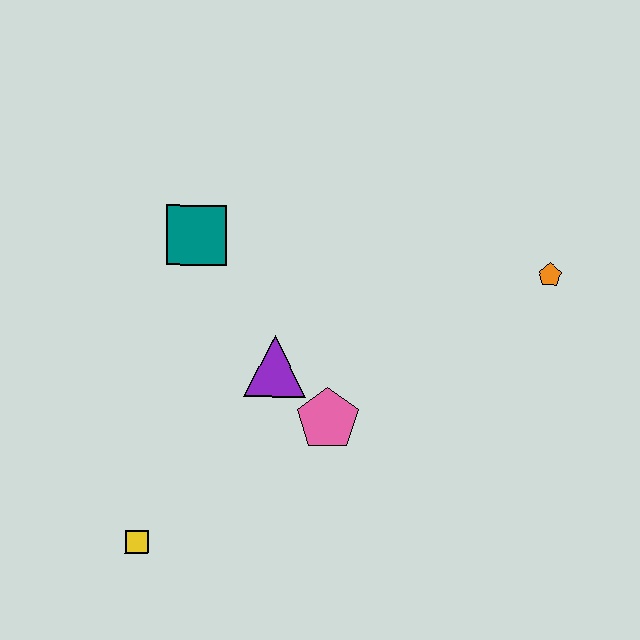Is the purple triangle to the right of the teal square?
Yes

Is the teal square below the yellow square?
No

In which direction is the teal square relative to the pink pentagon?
The teal square is above the pink pentagon.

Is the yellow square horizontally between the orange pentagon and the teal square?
No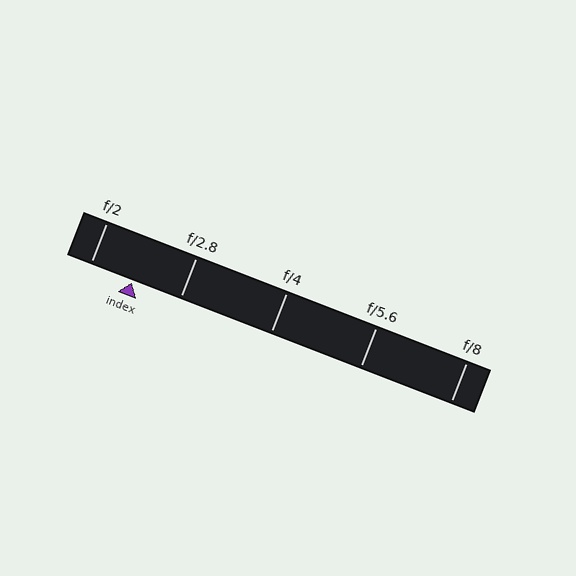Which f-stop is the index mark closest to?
The index mark is closest to f/2.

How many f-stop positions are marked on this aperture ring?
There are 5 f-stop positions marked.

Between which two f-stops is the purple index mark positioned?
The index mark is between f/2 and f/2.8.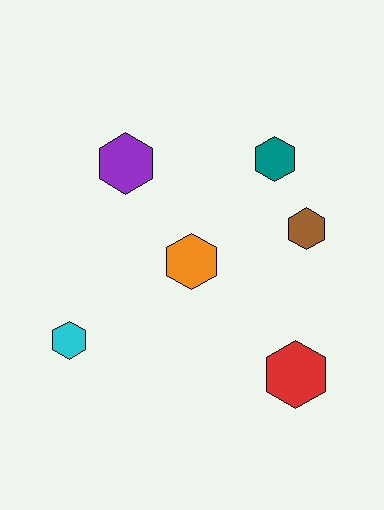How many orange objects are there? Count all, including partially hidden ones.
There is 1 orange object.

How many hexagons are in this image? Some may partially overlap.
There are 6 hexagons.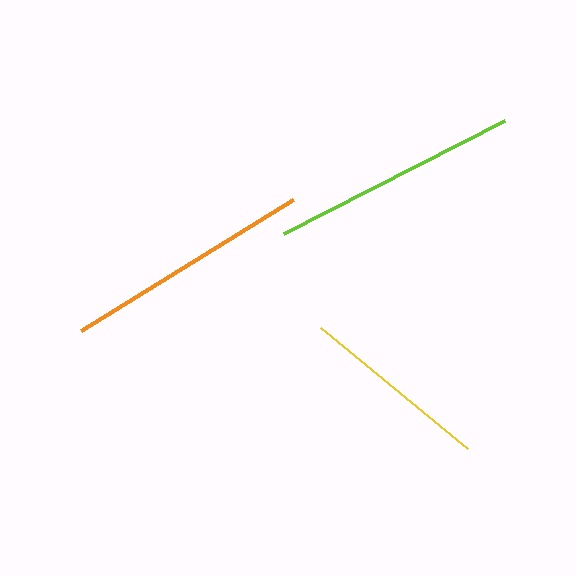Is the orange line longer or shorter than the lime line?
The orange line is longer than the lime line.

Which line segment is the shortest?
The yellow line is the shortest at approximately 190 pixels.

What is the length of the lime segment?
The lime segment is approximately 248 pixels long.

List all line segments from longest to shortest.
From longest to shortest: orange, lime, yellow.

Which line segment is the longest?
The orange line is the longest at approximately 250 pixels.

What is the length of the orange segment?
The orange segment is approximately 250 pixels long.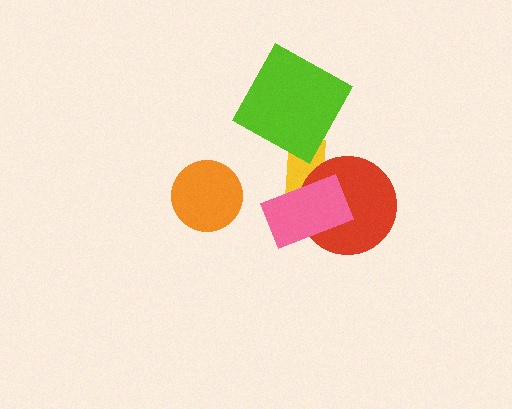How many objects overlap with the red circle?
2 objects overlap with the red circle.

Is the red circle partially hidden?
Yes, it is partially covered by another shape.